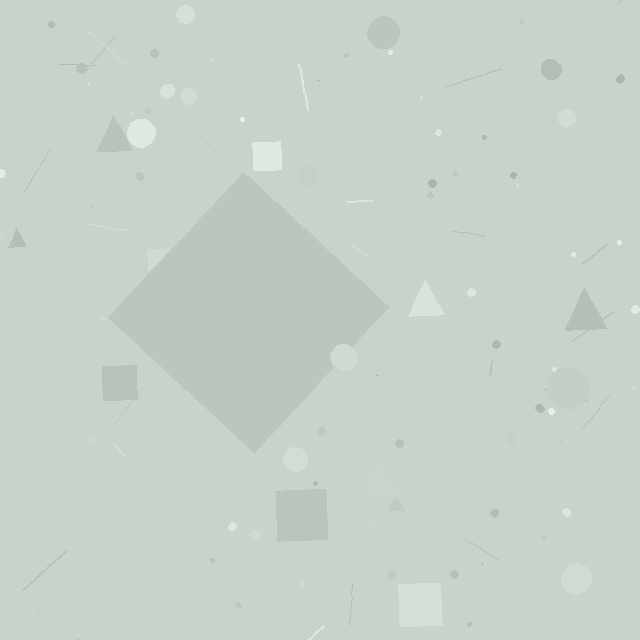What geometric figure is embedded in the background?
A diamond is embedded in the background.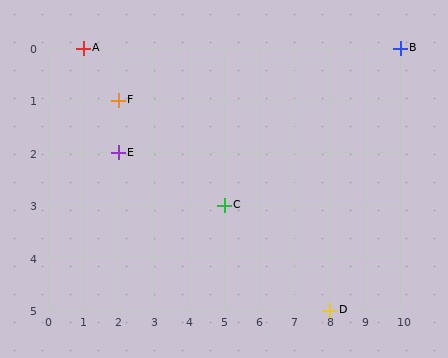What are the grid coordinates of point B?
Point B is at grid coordinates (10, 0).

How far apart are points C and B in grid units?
Points C and B are 5 columns and 3 rows apart (about 5.8 grid units diagonally).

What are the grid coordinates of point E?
Point E is at grid coordinates (2, 2).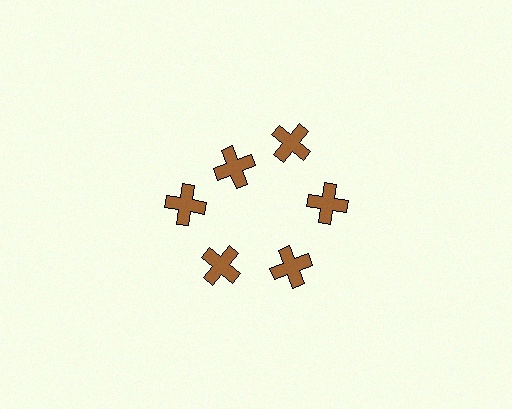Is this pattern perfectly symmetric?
No. The 6 brown crosses are arranged in a ring, but one element near the 11 o'clock position is pulled inward toward the center, breaking the 6-fold rotational symmetry.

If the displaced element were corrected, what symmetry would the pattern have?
It would have 6-fold rotational symmetry — the pattern would map onto itself every 60 degrees.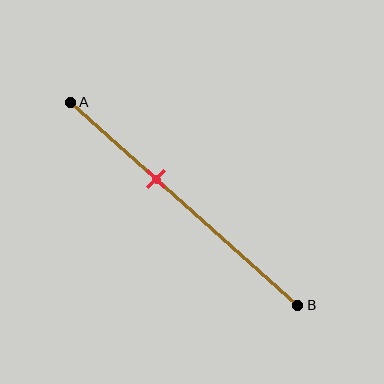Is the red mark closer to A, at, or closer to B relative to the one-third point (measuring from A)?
The red mark is closer to point B than the one-third point of segment AB.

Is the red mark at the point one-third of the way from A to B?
No, the mark is at about 40% from A, not at the 33% one-third point.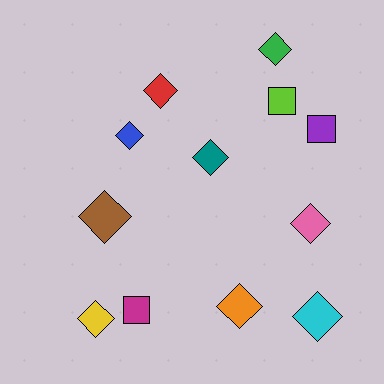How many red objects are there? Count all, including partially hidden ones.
There is 1 red object.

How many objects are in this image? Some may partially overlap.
There are 12 objects.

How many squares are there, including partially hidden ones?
There are 3 squares.